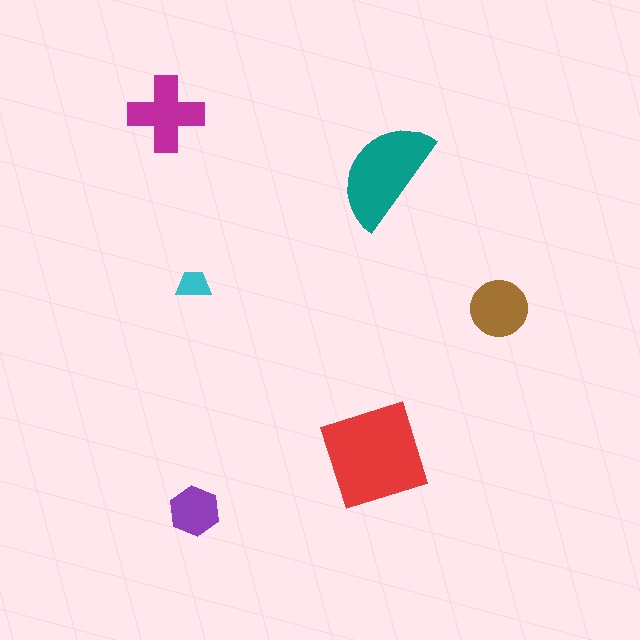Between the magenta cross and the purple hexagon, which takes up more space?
The magenta cross.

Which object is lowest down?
The purple hexagon is bottommost.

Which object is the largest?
The red square.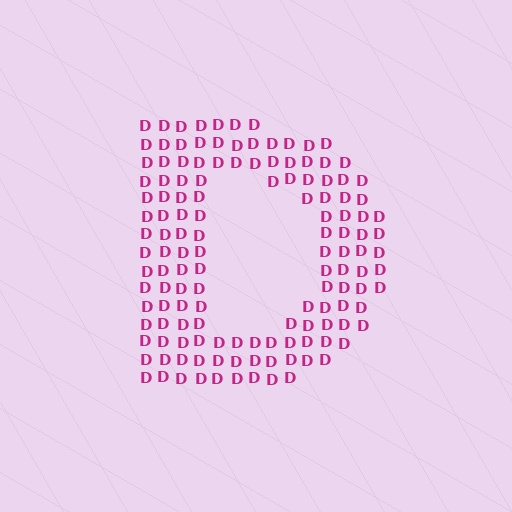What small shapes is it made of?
It is made of small letter D's.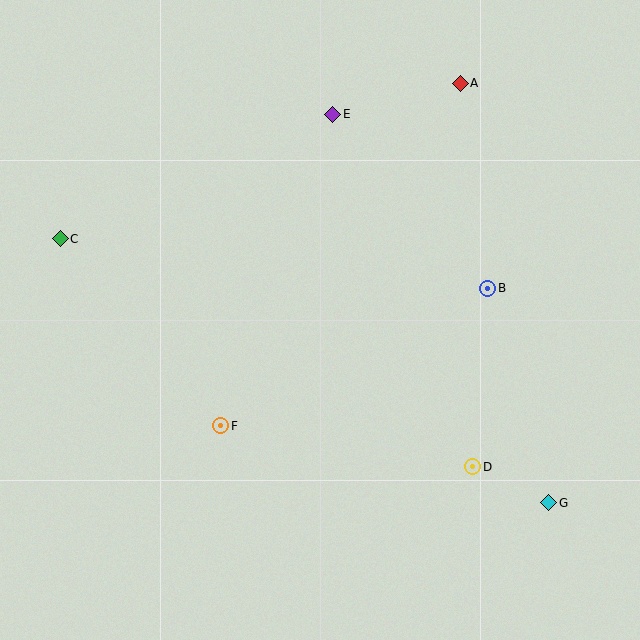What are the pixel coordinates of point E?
Point E is at (333, 114).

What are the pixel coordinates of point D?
Point D is at (473, 467).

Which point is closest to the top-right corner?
Point A is closest to the top-right corner.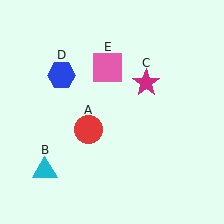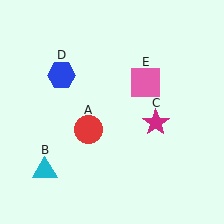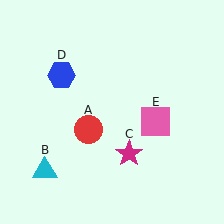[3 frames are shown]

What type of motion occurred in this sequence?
The magenta star (object C), pink square (object E) rotated clockwise around the center of the scene.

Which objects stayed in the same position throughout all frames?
Red circle (object A) and cyan triangle (object B) and blue hexagon (object D) remained stationary.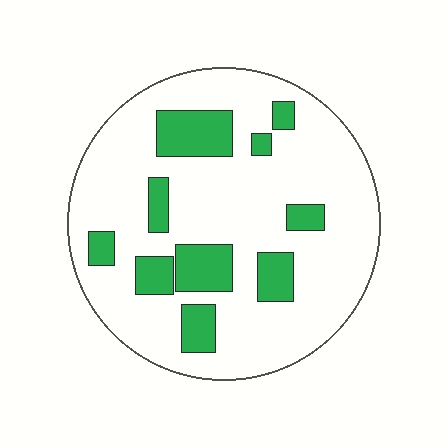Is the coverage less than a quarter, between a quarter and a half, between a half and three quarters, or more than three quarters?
Less than a quarter.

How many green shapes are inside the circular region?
10.